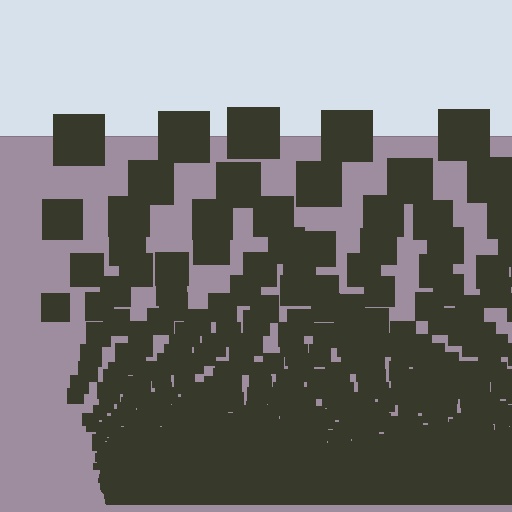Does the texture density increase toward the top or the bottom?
Density increases toward the bottom.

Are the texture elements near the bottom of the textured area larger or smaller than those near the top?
Smaller. The gradient is inverted — elements near the bottom are smaller and denser.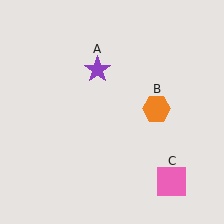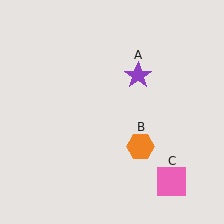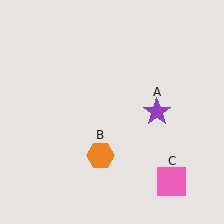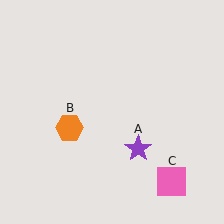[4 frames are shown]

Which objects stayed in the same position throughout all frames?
Pink square (object C) remained stationary.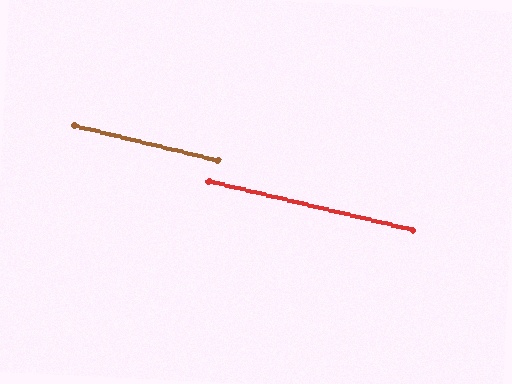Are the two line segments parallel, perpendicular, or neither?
Parallel — their directions differ by only 0.2°.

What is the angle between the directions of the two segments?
Approximately 0 degrees.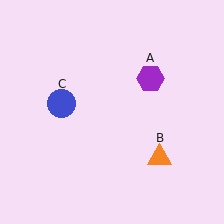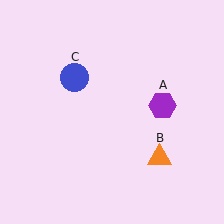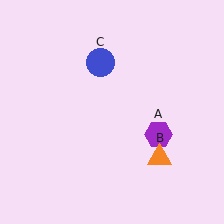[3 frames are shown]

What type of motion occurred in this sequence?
The purple hexagon (object A), blue circle (object C) rotated clockwise around the center of the scene.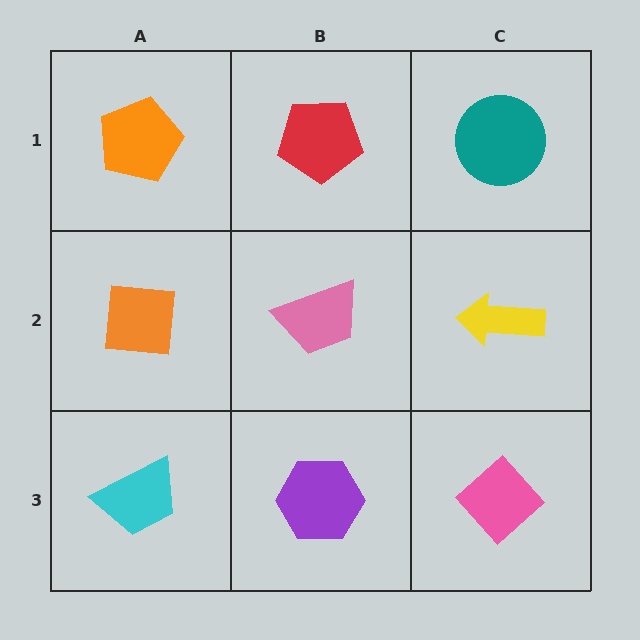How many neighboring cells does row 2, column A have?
3.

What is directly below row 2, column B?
A purple hexagon.